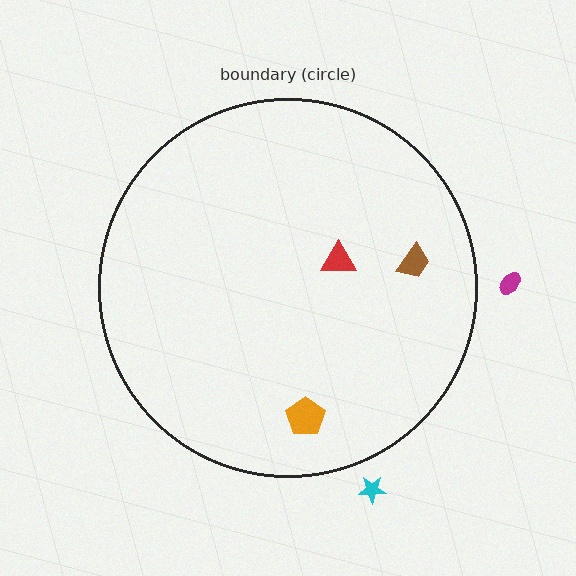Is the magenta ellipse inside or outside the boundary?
Outside.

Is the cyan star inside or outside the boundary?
Outside.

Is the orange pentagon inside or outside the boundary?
Inside.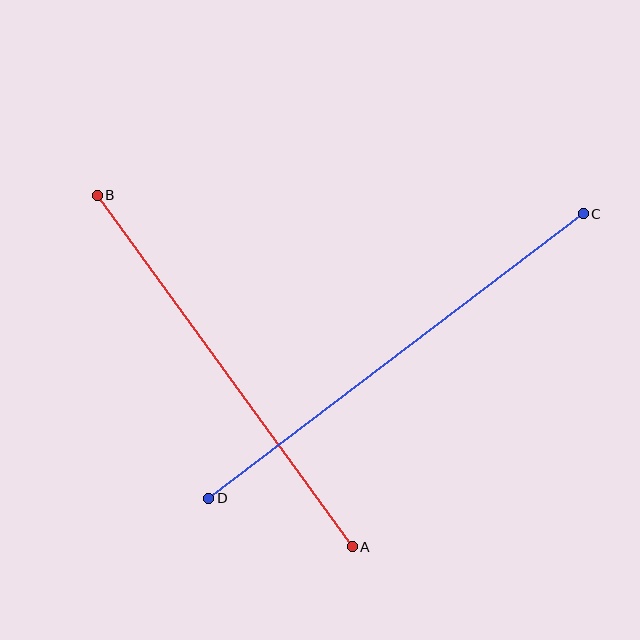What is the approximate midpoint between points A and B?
The midpoint is at approximately (225, 371) pixels.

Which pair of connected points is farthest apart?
Points C and D are farthest apart.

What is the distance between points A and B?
The distance is approximately 435 pixels.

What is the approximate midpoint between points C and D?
The midpoint is at approximately (396, 356) pixels.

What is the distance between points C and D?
The distance is approximately 470 pixels.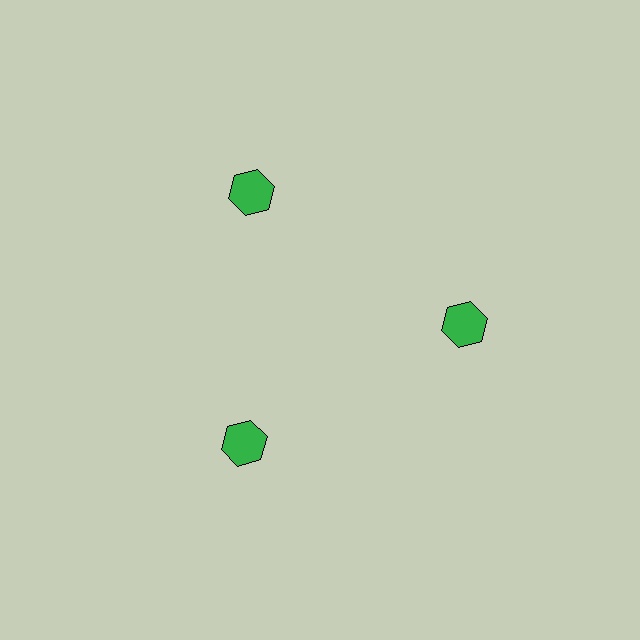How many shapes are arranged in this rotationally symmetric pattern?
There are 3 shapes, arranged in 3 groups of 1.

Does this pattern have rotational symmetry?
Yes, this pattern has 3-fold rotational symmetry. It looks the same after rotating 120 degrees around the center.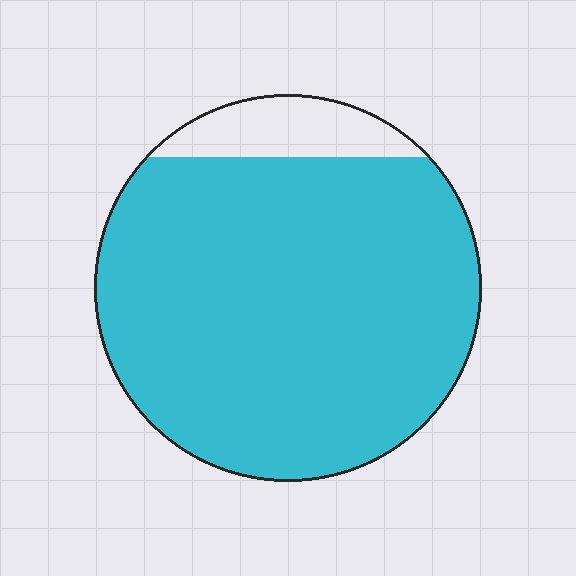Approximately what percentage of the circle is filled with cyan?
Approximately 90%.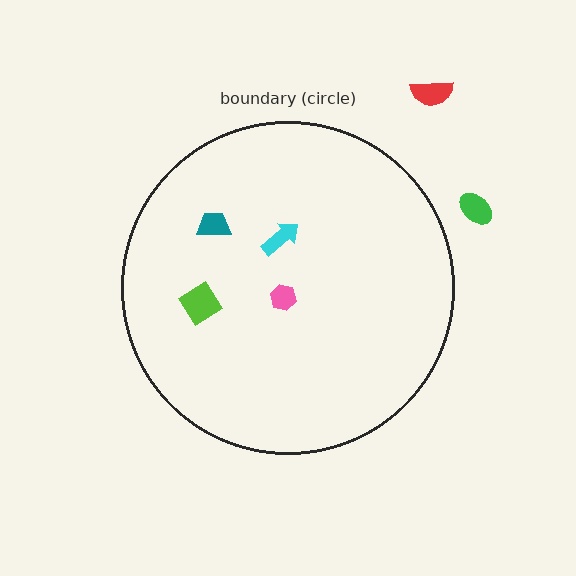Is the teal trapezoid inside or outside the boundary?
Inside.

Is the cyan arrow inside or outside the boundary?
Inside.